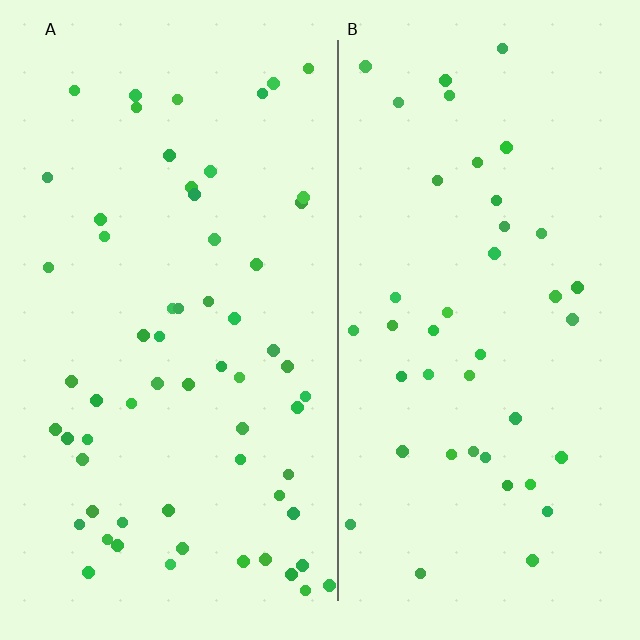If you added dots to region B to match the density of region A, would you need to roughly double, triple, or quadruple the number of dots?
Approximately double.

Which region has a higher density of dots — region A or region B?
A (the left).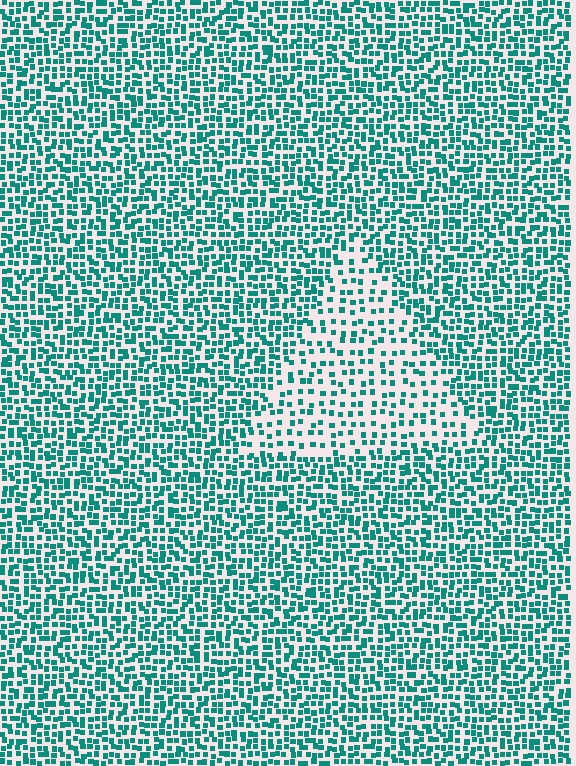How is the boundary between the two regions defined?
The boundary is defined by a change in element density (approximately 2.0x ratio). All elements are the same color, size, and shape.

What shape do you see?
I see a triangle.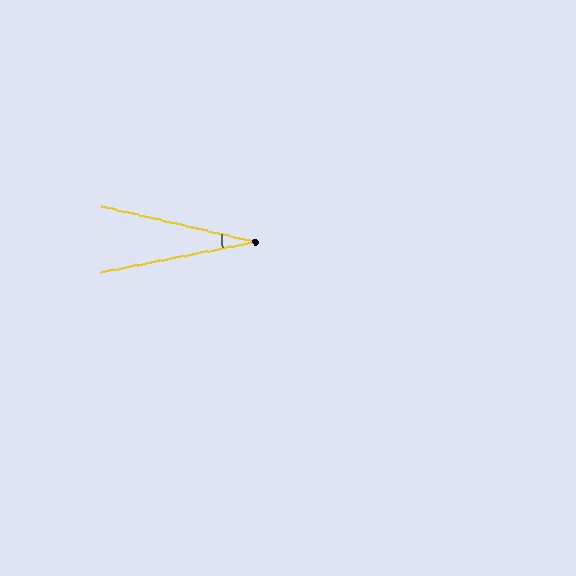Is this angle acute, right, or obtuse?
It is acute.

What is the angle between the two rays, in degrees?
Approximately 24 degrees.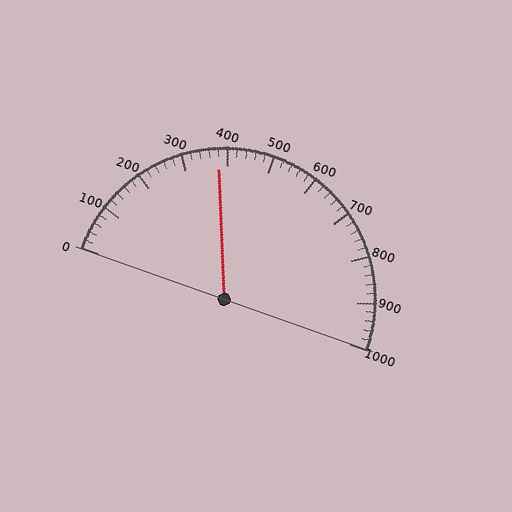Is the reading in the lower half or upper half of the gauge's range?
The reading is in the lower half of the range (0 to 1000).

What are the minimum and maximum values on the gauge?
The gauge ranges from 0 to 1000.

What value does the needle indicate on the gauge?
The needle indicates approximately 380.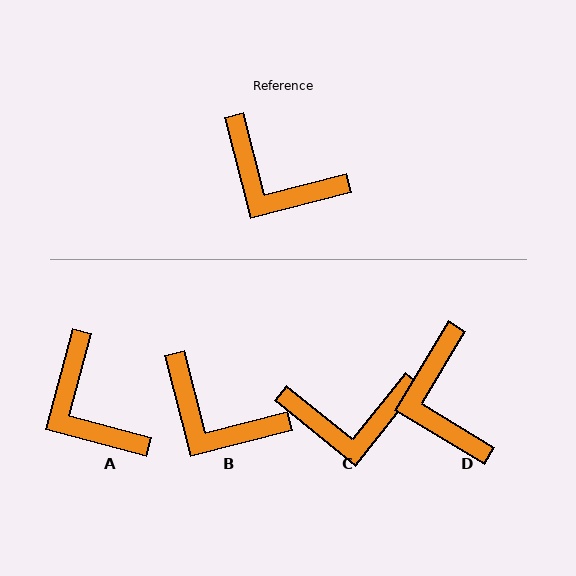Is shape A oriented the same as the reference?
No, it is off by about 29 degrees.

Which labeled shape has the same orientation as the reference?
B.